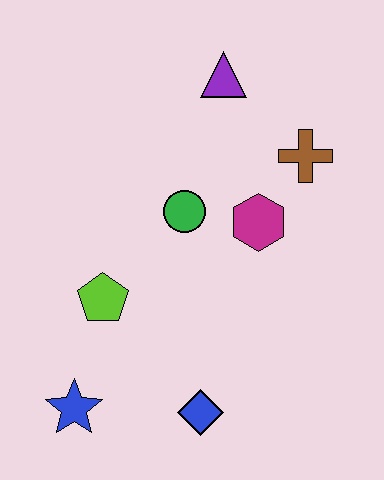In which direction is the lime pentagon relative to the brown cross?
The lime pentagon is to the left of the brown cross.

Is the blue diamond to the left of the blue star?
No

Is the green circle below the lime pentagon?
No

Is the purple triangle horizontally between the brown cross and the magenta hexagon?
No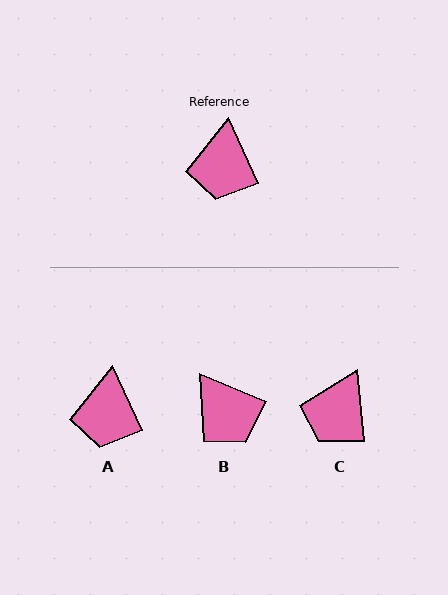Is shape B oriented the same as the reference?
No, it is off by about 42 degrees.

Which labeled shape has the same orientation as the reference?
A.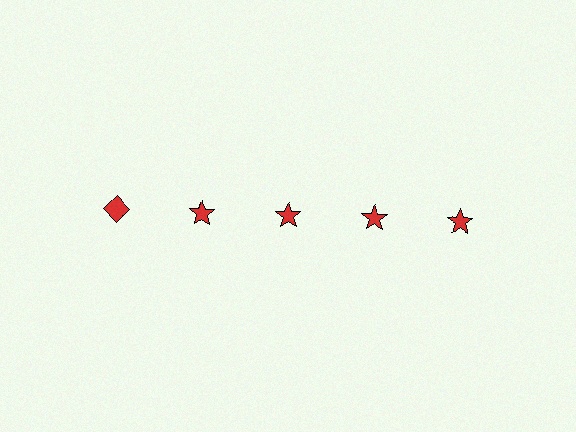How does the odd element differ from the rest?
It has a different shape: diamond instead of star.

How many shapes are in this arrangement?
There are 5 shapes arranged in a grid pattern.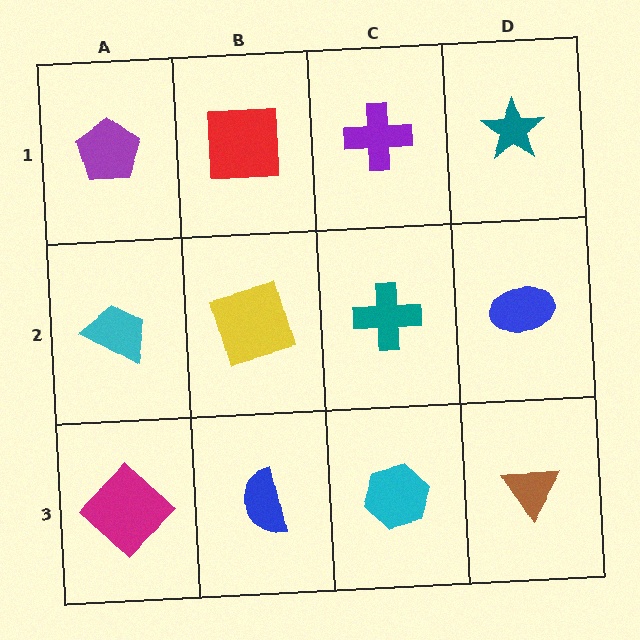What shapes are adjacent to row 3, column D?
A blue ellipse (row 2, column D), a cyan hexagon (row 3, column C).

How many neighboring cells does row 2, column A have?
3.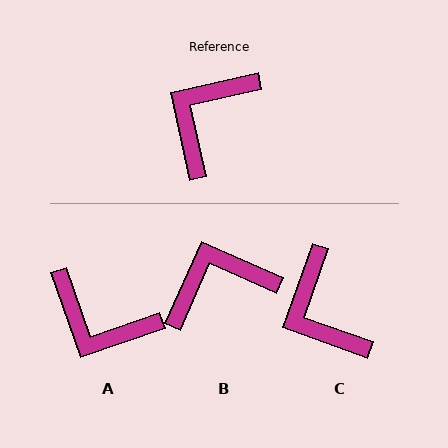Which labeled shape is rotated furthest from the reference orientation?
A, about 97 degrees away.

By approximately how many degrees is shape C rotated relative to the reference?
Approximately 58 degrees counter-clockwise.